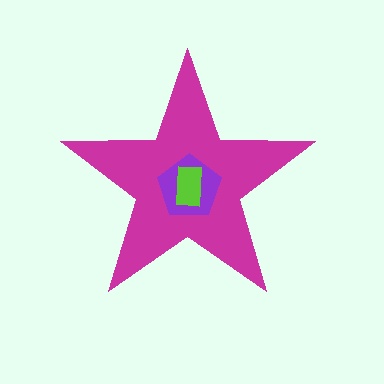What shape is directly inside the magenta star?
The purple pentagon.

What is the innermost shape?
The lime rectangle.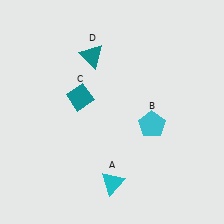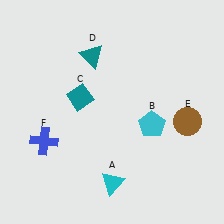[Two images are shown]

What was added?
A brown circle (E), a blue cross (F) were added in Image 2.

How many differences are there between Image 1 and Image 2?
There are 2 differences between the two images.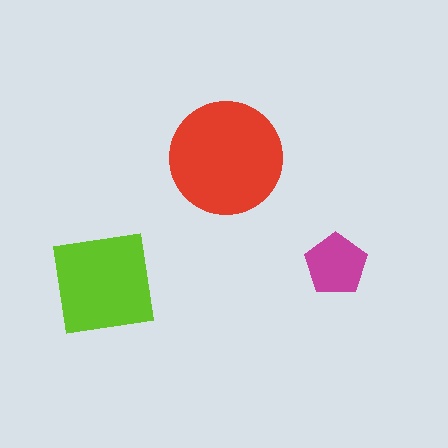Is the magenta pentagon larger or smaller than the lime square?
Smaller.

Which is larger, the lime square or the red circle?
The red circle.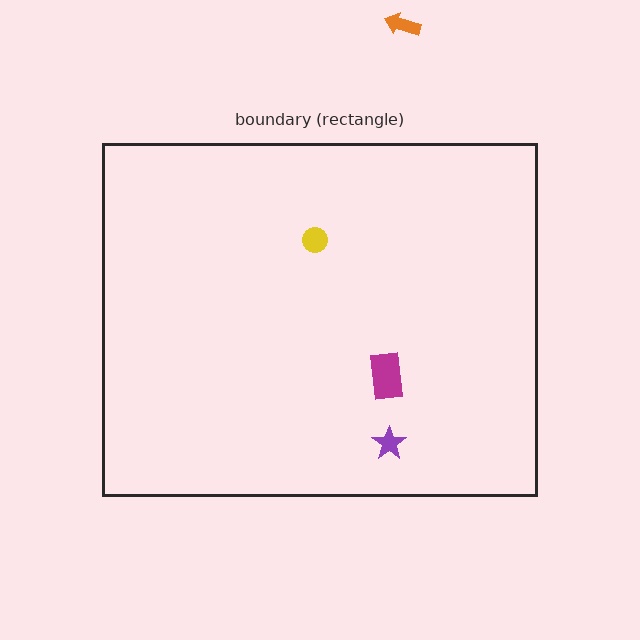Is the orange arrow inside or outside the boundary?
Outside.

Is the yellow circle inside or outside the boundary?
Inside.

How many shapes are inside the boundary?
3 inside, 1 outside.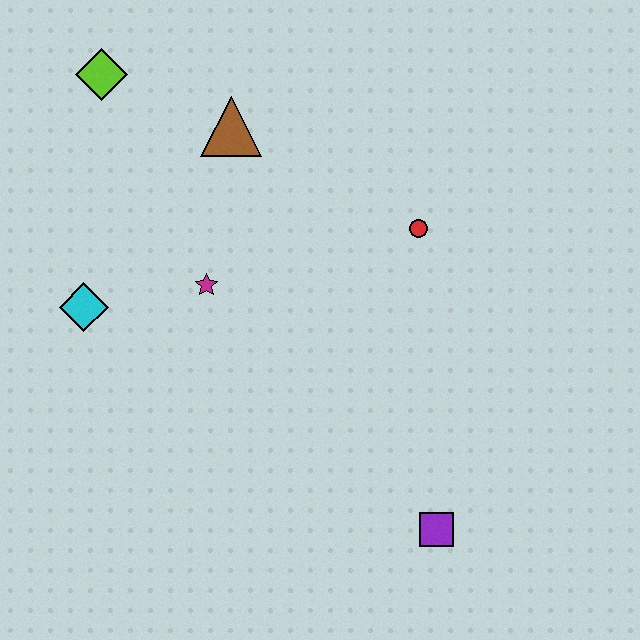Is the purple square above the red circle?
No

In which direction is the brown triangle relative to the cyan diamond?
The brown triangle is above the cyan diamond.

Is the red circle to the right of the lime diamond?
Yes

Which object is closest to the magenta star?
The cyan diamond is closest to the magenta star.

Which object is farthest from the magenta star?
The purple square is farthest from the magenta star.